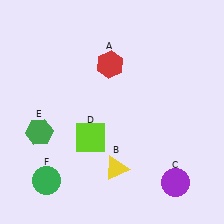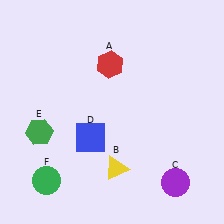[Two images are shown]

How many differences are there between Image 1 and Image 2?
There is 1 difference between the two images.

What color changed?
The square (D) changed from lime in Image 1 to blue in Image 2.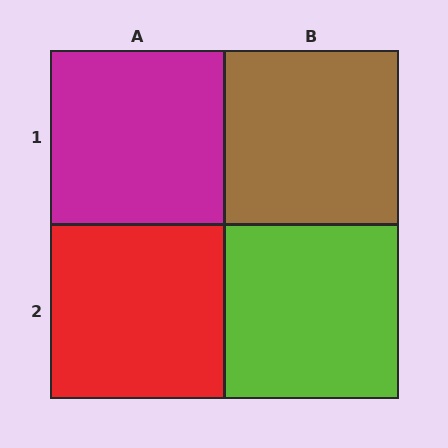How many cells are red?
1 cell is red.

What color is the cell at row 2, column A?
Red.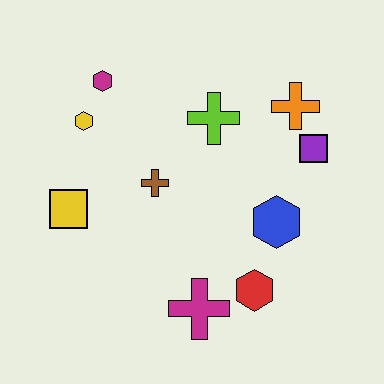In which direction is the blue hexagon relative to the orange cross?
The blue hexagon is below the orange cross.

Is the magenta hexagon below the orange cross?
No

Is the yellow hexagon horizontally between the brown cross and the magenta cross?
No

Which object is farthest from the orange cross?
The yellow square is farthest from the orange cross.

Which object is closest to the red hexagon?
The magenta cross is closest to the red hexagon.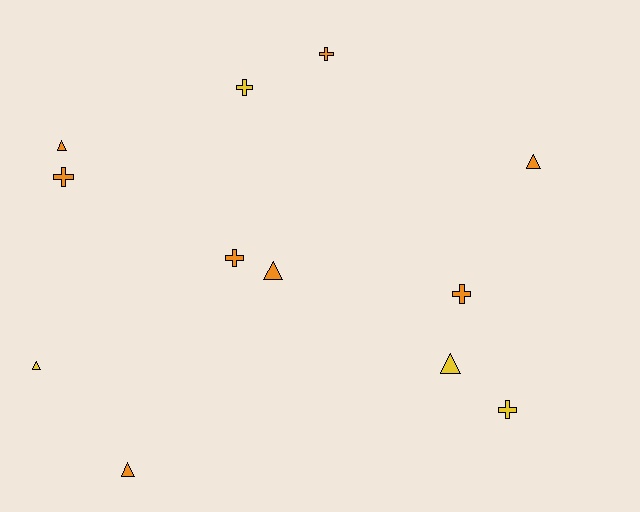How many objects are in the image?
There are 12 objects.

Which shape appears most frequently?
Triangle, with 6 objects.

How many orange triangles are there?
There are 4 orange triangles.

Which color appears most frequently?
Orange, with 8 objects.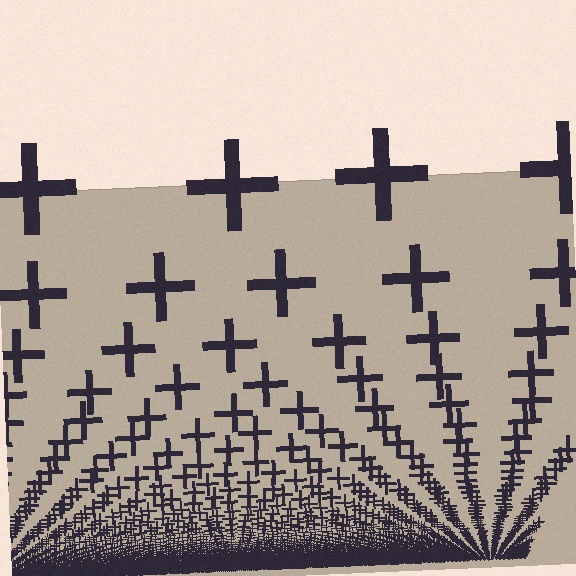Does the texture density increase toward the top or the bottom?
Density increases toward the bottom.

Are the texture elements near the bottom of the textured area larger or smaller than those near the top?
Smaller. The gradient is inverted — elements near the bottom are smaller and denser.